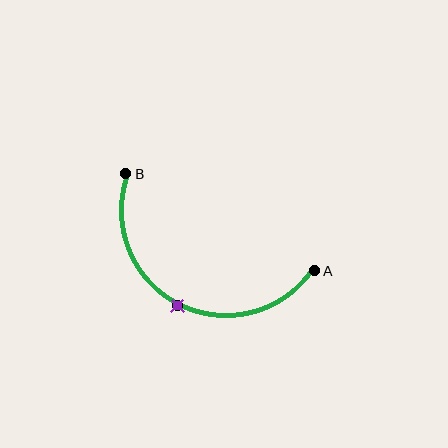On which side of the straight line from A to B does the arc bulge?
The arc bulges below the straight line connecting A and B.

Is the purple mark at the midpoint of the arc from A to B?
Yes. The purple mark lies on the arc at equal arc-length from both A and B — it is the arc midpoint.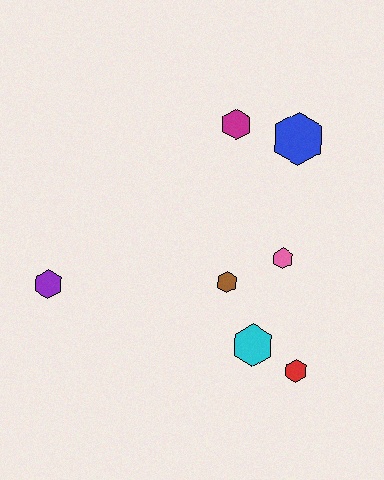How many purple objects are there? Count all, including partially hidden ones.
There is 1 purple object.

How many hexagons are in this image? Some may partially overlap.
There are 7 hexagons.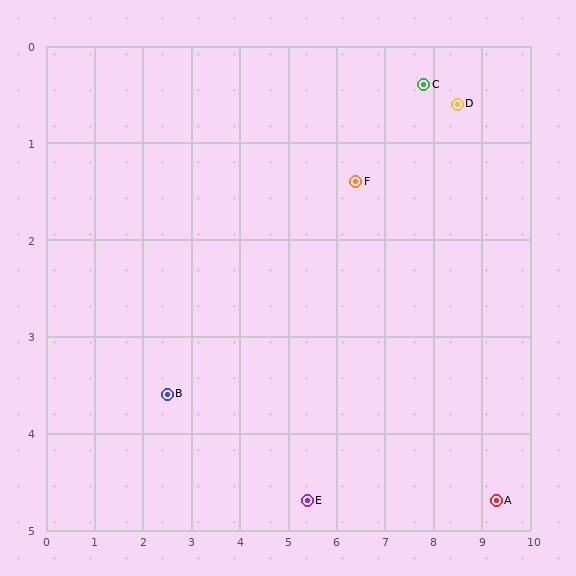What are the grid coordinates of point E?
Point E is at approximately (5.4, 4.7).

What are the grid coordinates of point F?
Point F is at approximately (6.4, 1.4).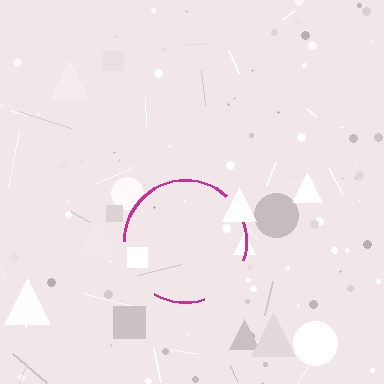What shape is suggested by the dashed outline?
The dashed outline suggests a circle.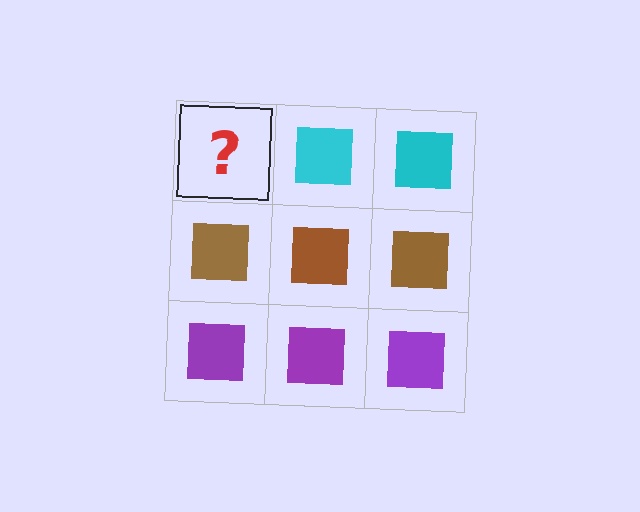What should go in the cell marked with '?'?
The missing cell should contain a cyan square.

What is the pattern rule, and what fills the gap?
The rule is that each row has a consistent color. The gap should be filled with a cyan square.